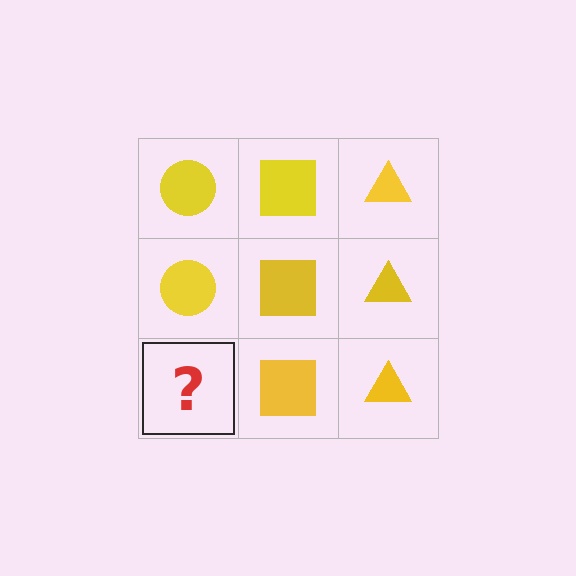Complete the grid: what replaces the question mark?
The question mark should be replaced with a yellow circle.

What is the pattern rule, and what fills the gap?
The rule is that each column has a consistent shape. The gap should be filled with a yellow circle.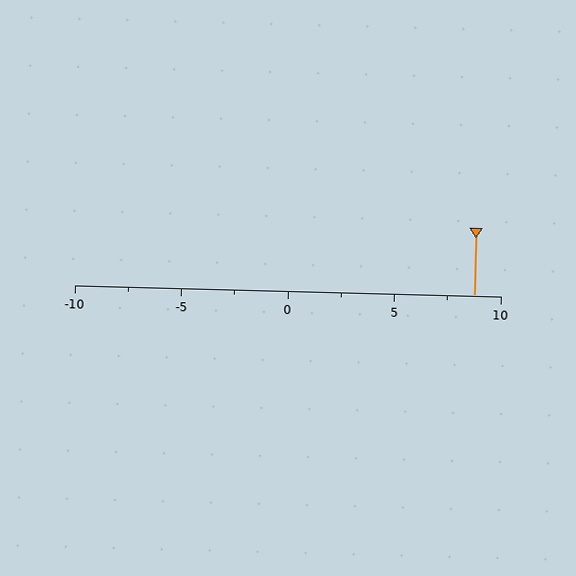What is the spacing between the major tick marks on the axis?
The major ticks are spaced 5 apart.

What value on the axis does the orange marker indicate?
The marker indicates approximately 8.8.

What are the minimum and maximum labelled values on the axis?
The axis runs from -10 to 10.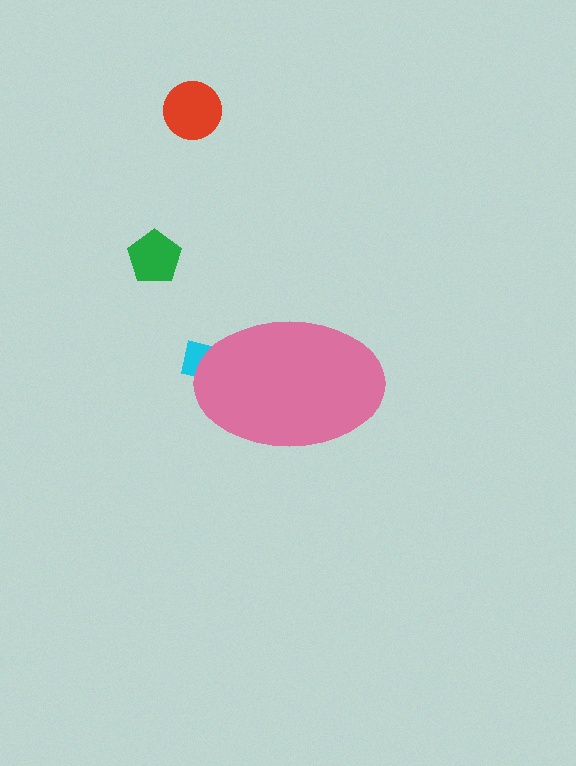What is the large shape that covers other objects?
A pink ellipse.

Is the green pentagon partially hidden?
No, the green pentagon is fully visible.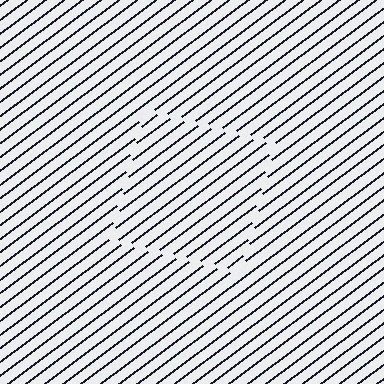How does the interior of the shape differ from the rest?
The interior of the shape contains the same grating, shifted by half a period — the contour is defined by the phase discontinuity where line-ends from the inner and outer gratings abut.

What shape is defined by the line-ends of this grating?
An illusory square. The interior of the shape contains the same grating, shifted by half a period — the contour is defined by the phase discontinuity where line-ends from the inner and outer gratings abut.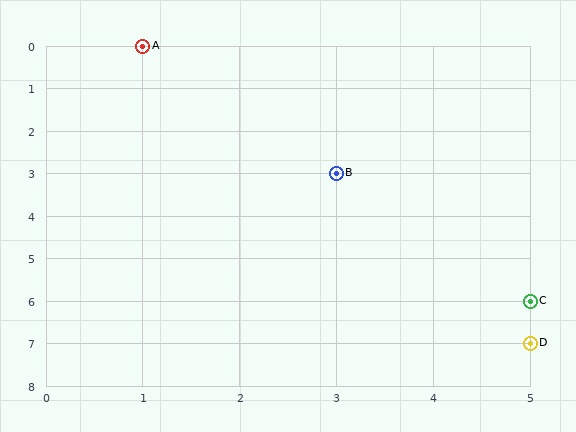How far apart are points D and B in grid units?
Points D and B are 2 columns and 4 rows apart (about 4.5 grid units diagonally).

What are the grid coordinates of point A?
Point A is at grid coordinates (1, 0).